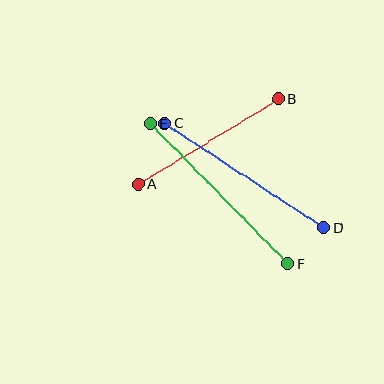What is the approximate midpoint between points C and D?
The midpoint is at approximately (244, 176) pixels.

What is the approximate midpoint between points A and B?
The midpoint is at approximately (208, 142) pixels.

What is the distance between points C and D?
The distance is approximately 190 pixels.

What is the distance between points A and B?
The distance is approximately 164 pixels.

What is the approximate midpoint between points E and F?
The midpoint is at approximately (219, 194) pixels.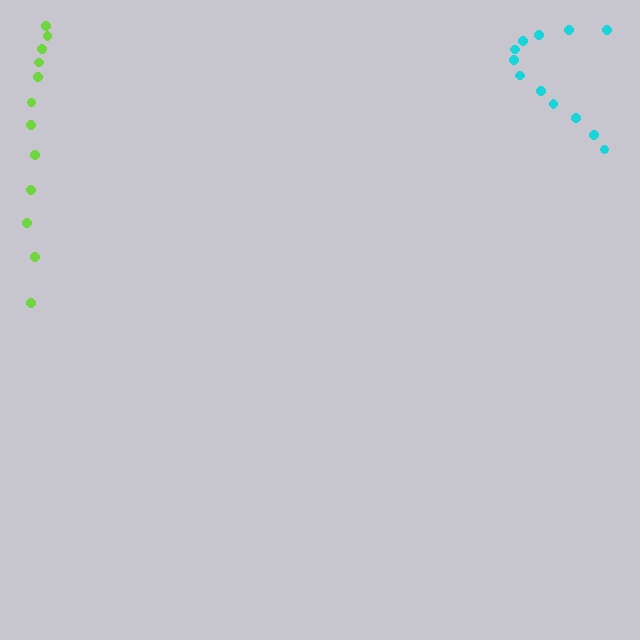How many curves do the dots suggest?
There are 2 distinct paths.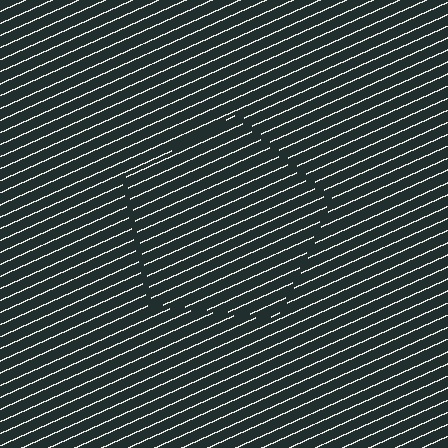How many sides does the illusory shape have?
5 sides — the line-ends trace a pentagon.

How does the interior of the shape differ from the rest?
The interior of the shape contains the same grating, shifted by half a period — the contour is defined by the phase discontinuity where line-ends from the inner and outer gratings abut.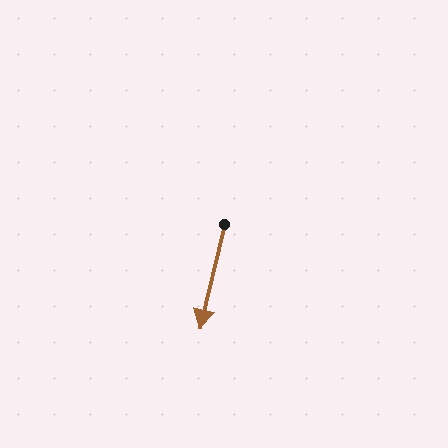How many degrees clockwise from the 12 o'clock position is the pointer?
Approximately 193 degrees.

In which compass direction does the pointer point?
South.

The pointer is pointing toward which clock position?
Roughly 6 o'clock.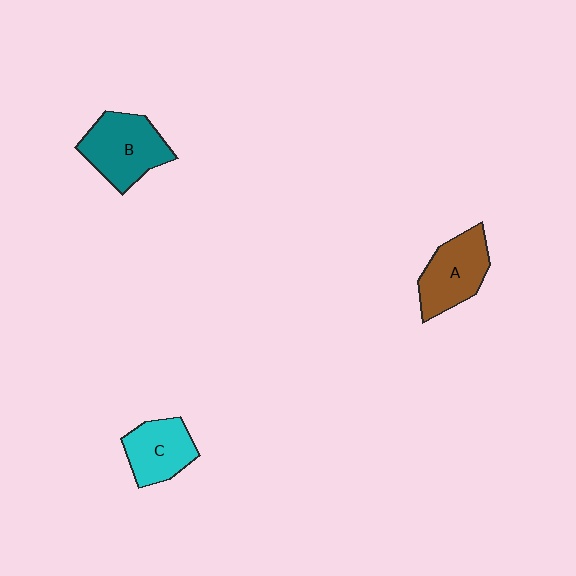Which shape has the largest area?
Shape B (teal).